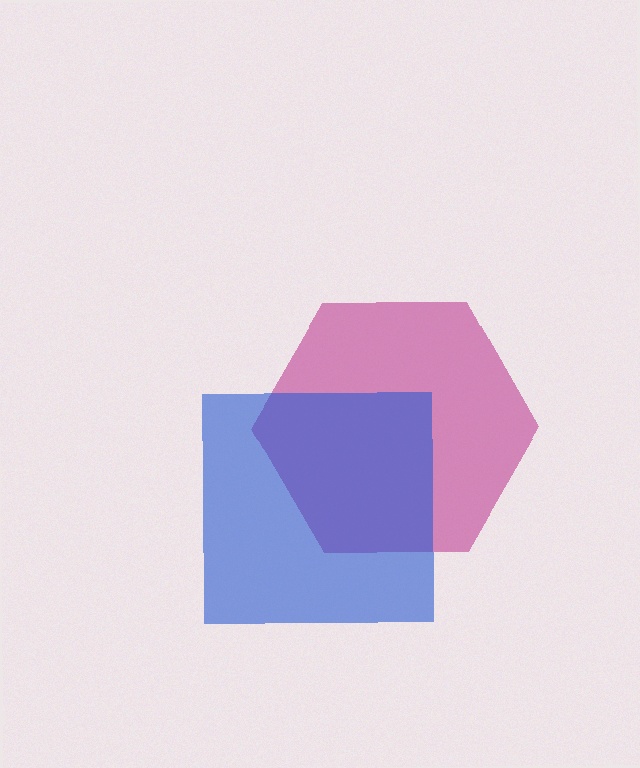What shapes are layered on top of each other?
The layered shapes are: a magenta hexagon, a blue square.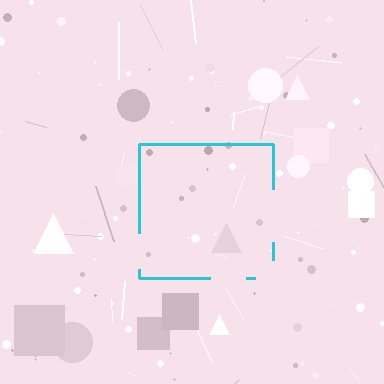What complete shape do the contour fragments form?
The contour fragments form a square.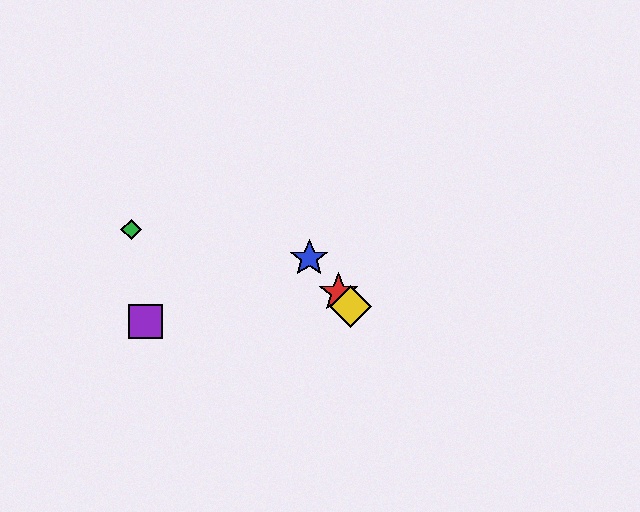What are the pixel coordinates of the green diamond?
The green diamond is at (131, 229).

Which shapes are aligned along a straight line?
The red star, the blue star, the yellow diamond are aligned along a straight line.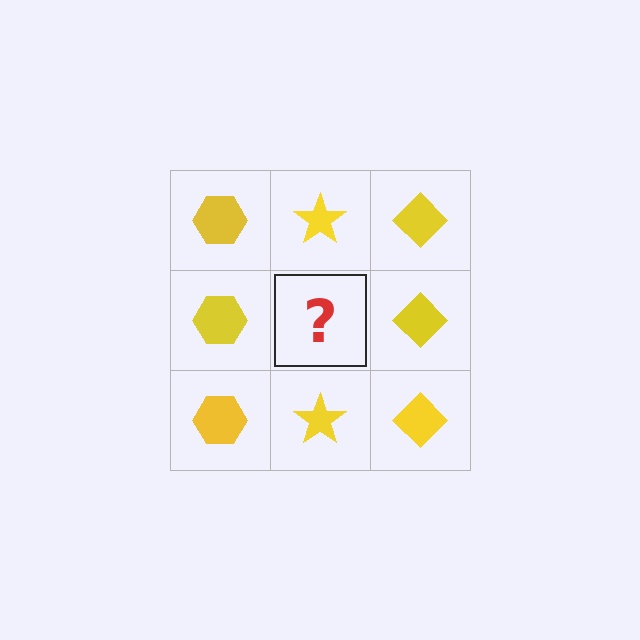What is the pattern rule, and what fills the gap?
The rule is that each column has a consistent shape. The gap should be filled with a yellow star.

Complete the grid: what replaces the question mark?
The question mark should be replaced with a yellow star.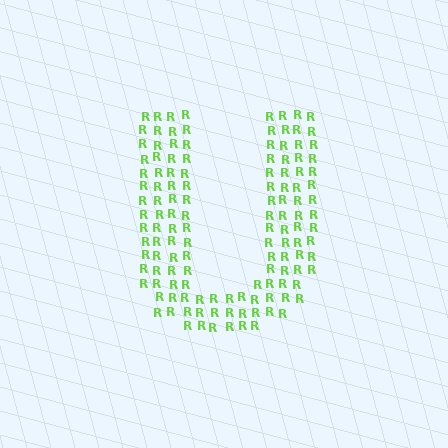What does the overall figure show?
The overall figure shows the letter U.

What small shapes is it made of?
It is made of small letter R's.